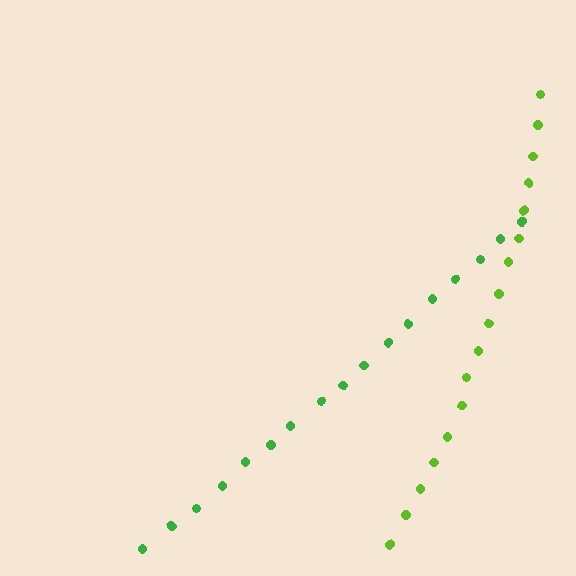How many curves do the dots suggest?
There are 2 distinct paths.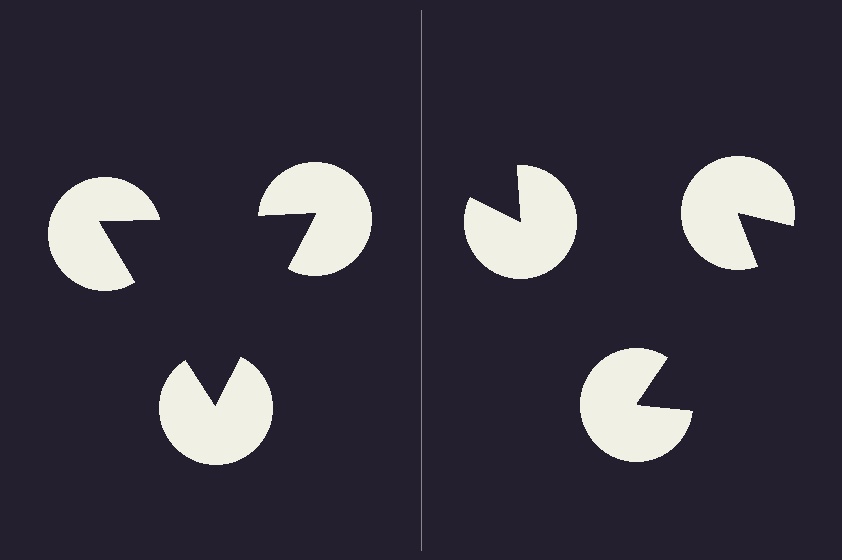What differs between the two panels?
The pac-man discs are positioned identically on both sides; only the wedge orientations differ. On the left they align to a triangle; on the right they are misaligned.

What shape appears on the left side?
An illusory triangle.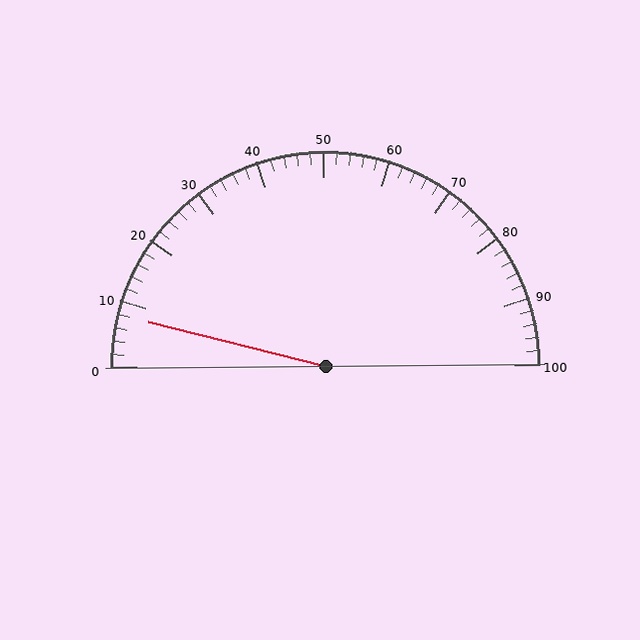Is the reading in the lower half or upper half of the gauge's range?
The reading is in the lower half of the range (0 to 100).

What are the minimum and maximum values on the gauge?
The gauge ranges from 0 to 100.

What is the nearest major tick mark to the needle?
The nearest major tick mark is 10.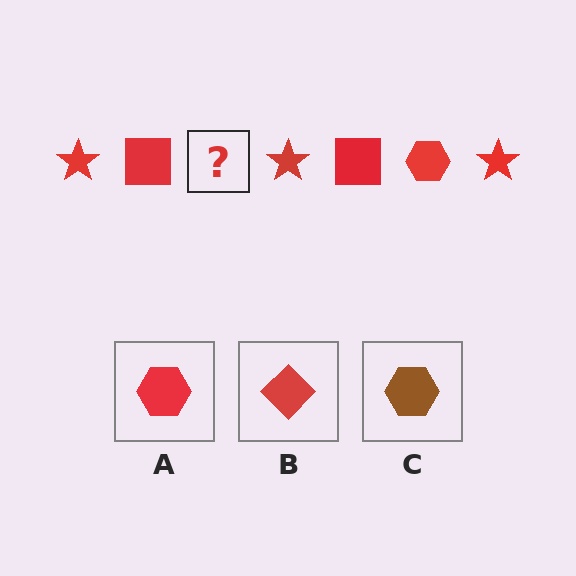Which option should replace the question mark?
Option A.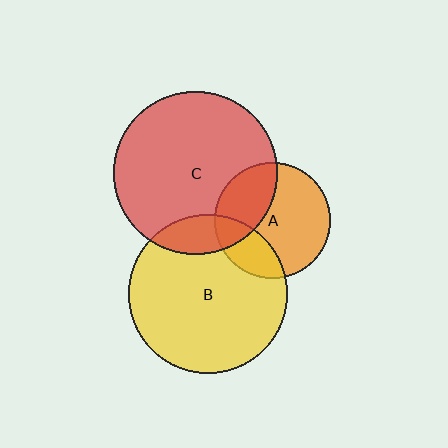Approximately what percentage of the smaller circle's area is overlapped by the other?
Approximately 25%.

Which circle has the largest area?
Circle C (red).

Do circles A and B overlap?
Yes.